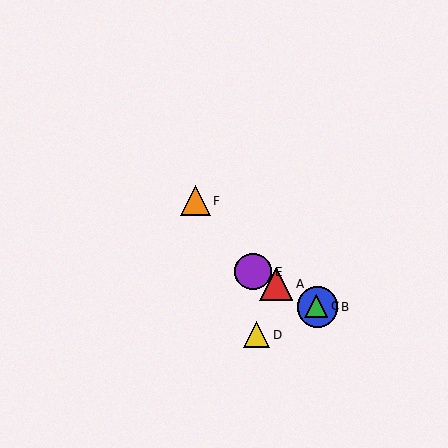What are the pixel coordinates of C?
Object C is at (316, 306).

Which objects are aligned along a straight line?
Objects A, B, C, E are aligned along a straight line.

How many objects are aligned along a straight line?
4 objects (A, B, C, E) are aligned along a straight line.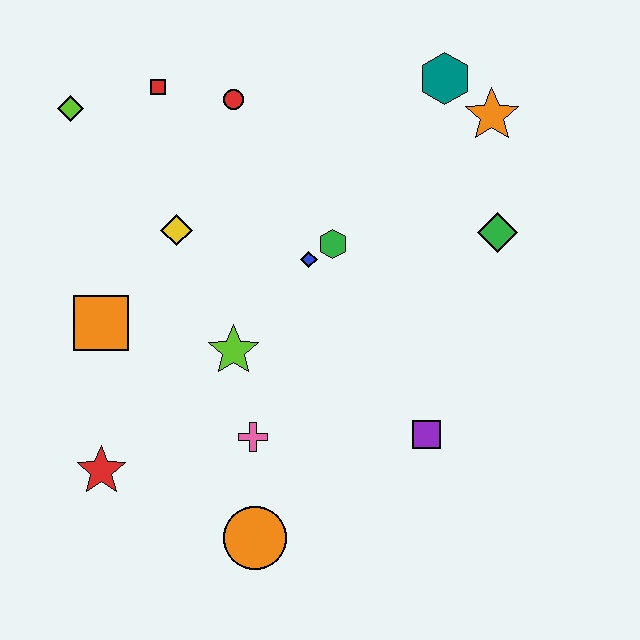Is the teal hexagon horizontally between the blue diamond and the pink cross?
No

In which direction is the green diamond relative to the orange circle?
The green diamond is above the orange circle.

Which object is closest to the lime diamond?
The red square is closest to the lime diamond.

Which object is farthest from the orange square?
The orange star is farthest from the orange square.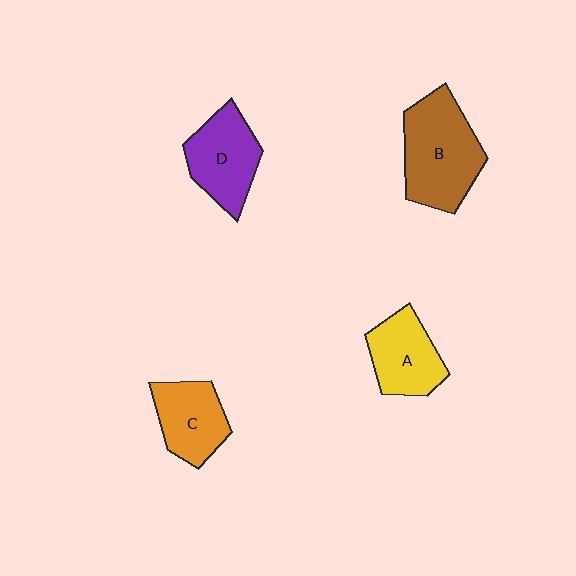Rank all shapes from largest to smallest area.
From largest to smallest: B (brown), D (purple), A (yellow), C (orange).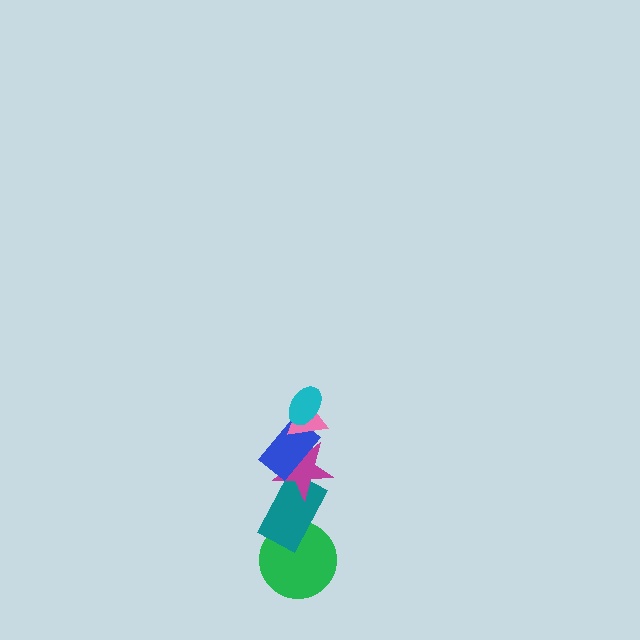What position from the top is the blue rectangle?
The blue rectangle is 3rd from the top.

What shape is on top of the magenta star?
The blue rectangle is on top of the magenta star.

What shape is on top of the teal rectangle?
The magenta star is on top of the teal rectangle.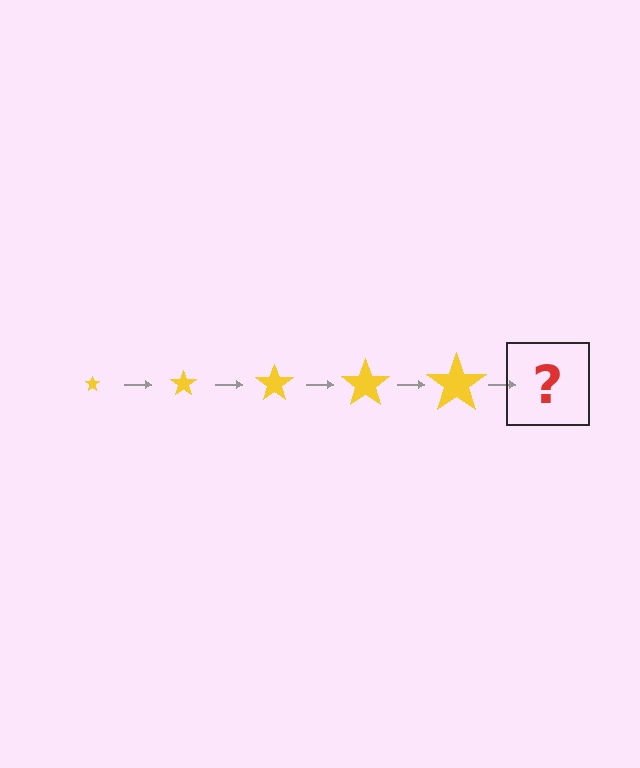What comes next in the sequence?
The next element should be a yellow star, larger than the previous one.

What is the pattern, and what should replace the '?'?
The pattern is that the star gets progressively larger each step. The '?' should be a yellow star, larger than the previous one.